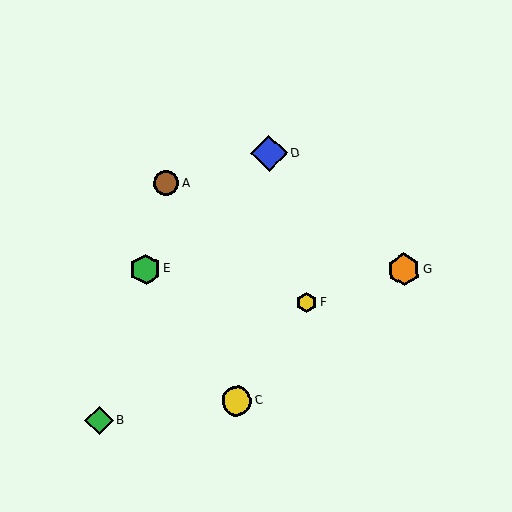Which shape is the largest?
The blue diamond (labeled D) is the largest.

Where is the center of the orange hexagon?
The center of the orange hexagon is at (404, 270).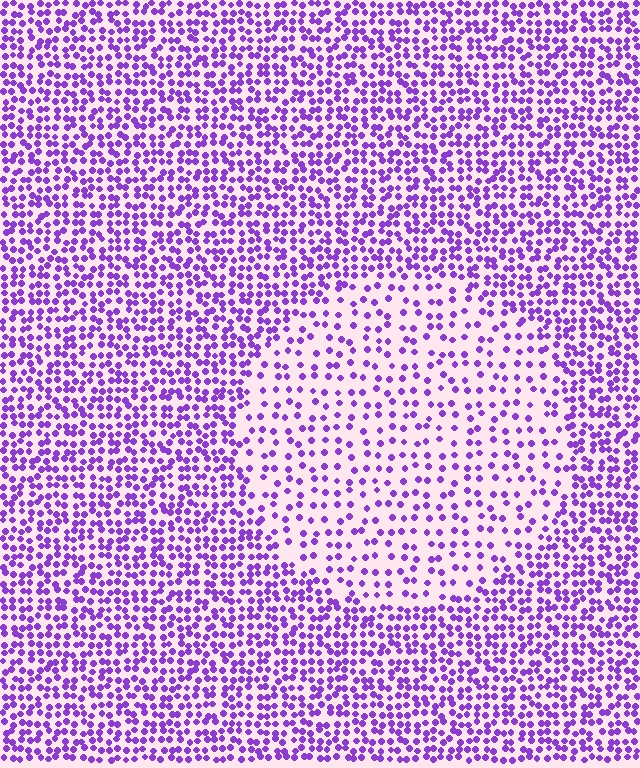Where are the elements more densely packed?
The elements are more densely packed outside the circle boundary.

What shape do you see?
I see a circle.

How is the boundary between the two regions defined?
The boundary is defined by a change in element density (approximately 2.1x ratio). All elements are the same color, size, and shape.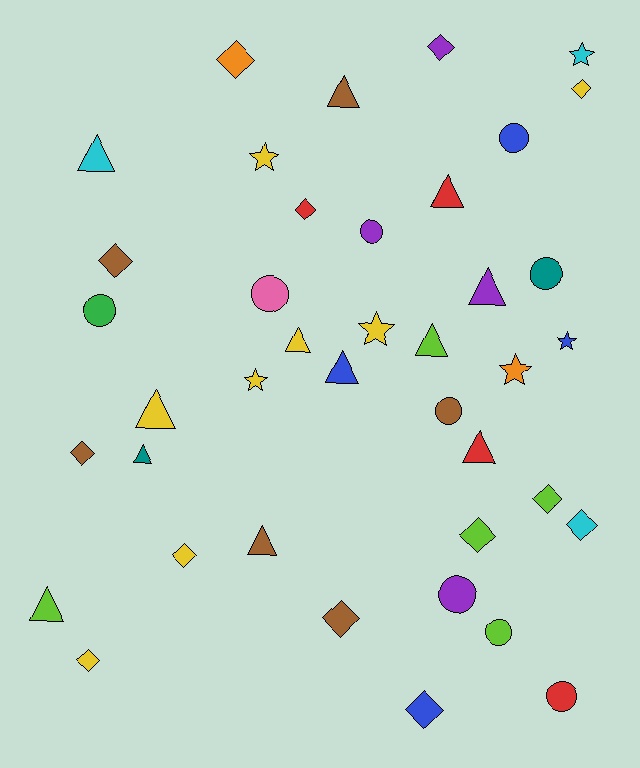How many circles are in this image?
There are 9 circles.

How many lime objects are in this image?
There are 5 lime objects.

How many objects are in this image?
There are 40 objects.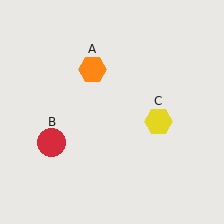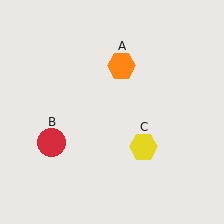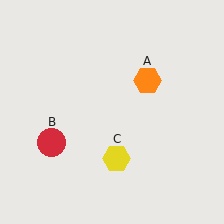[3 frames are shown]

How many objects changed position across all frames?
2 objects changed position: orange hexagon (object A), yellow hexagon (object C).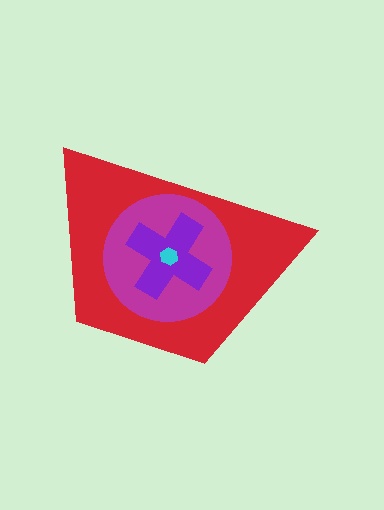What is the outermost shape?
The red trapezoid.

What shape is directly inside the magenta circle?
The purple cross.